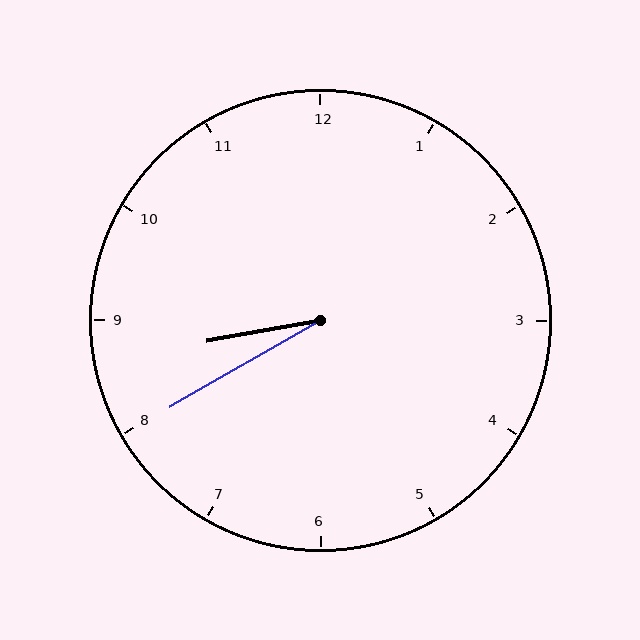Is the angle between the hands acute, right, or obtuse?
It is acute.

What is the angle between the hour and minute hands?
Approximately 20 degrees.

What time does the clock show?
8:40.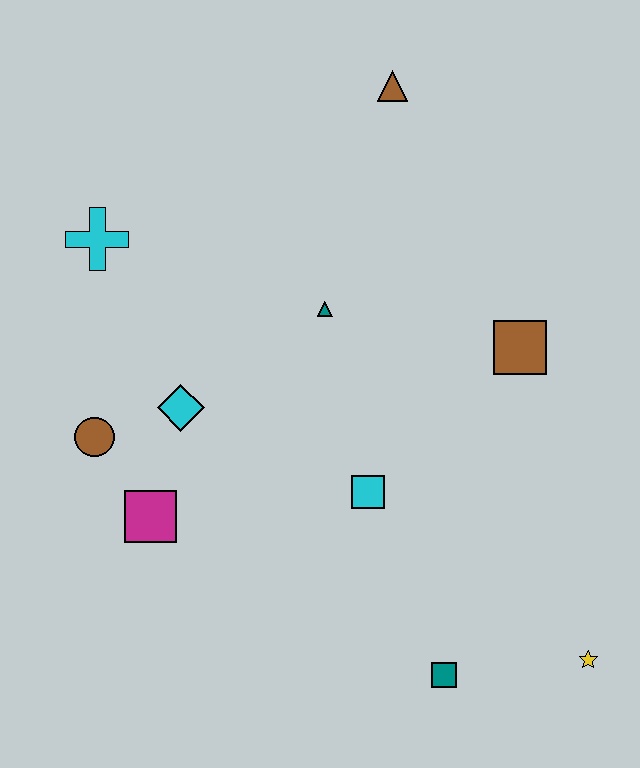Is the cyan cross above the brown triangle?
No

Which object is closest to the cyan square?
The teal triangle is closest to the cyan square.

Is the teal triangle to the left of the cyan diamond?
No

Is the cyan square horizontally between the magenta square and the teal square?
Yes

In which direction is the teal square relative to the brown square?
The teal square is below the brown square.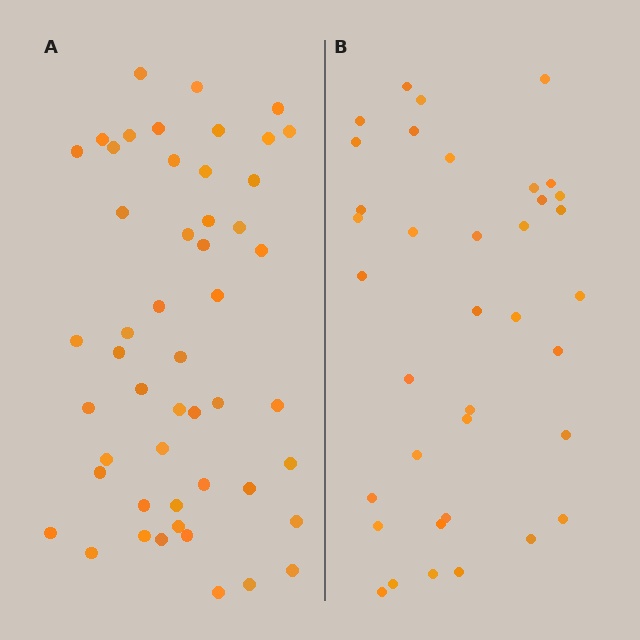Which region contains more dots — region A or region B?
Region A (the left region) has more dots.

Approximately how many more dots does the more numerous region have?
Region A has approximately 15 more dots than region B.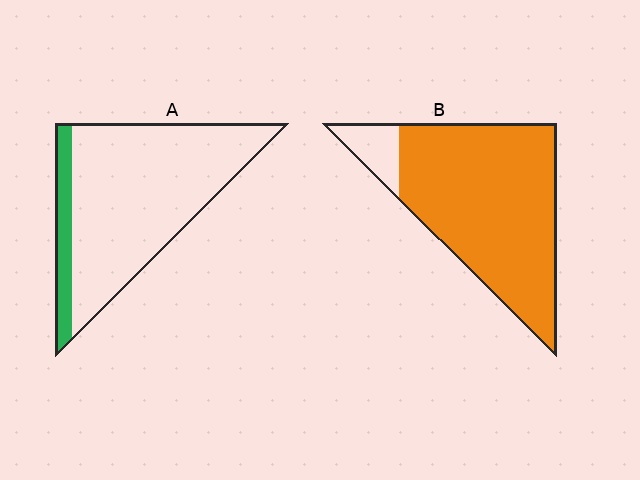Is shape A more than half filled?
No.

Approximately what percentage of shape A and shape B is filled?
A is approximately 15% and B is approximately 90%.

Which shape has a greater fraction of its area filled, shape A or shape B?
Shape B.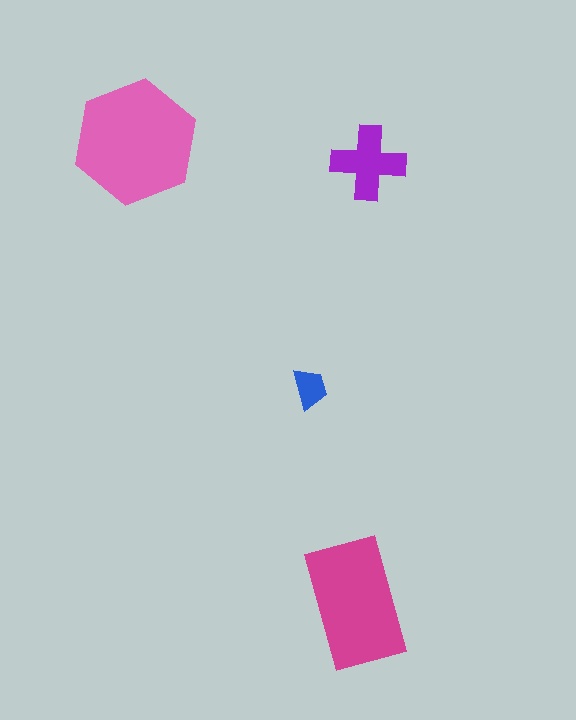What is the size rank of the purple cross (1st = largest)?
3rd.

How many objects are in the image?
There are 4 objects in the image.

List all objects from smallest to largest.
The blue trapezoid, the purple cross, the magenta rectangle, the pink hexagon.